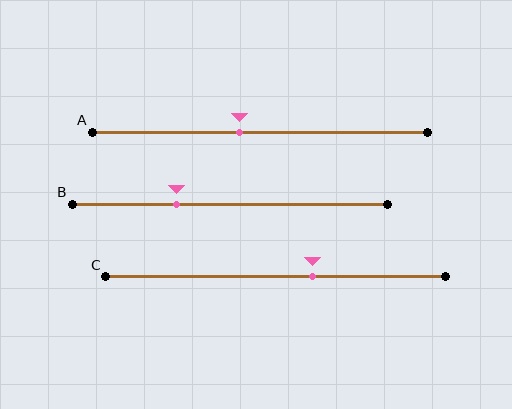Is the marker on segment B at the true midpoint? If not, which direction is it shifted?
No, the marker on segment B is shifted to the left by about 17% of the segment length.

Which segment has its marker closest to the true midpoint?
Segment A has its marker closest to the true midpoint.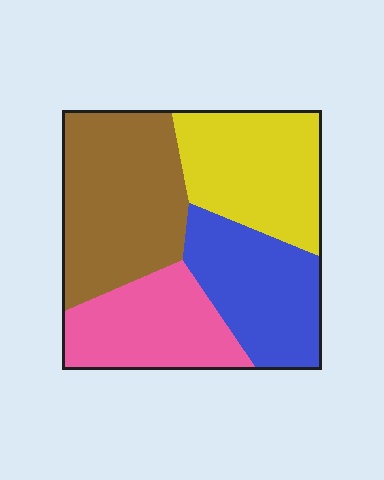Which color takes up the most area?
Brown, at roughly 30%.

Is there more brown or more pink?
Brown.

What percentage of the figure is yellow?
Yellow takes up about one quarter (1/4) of the figure.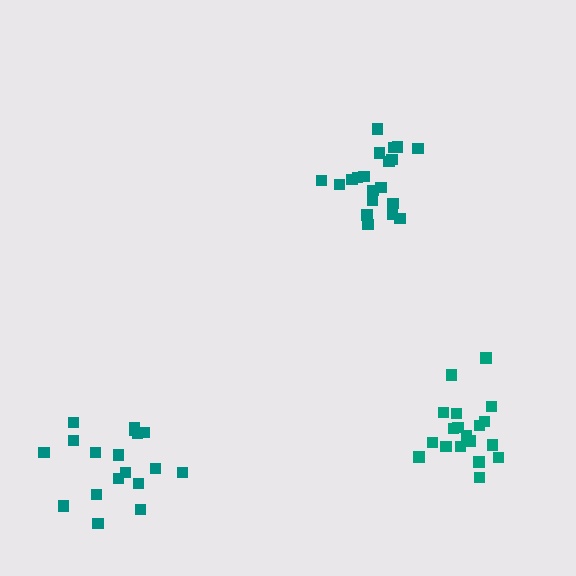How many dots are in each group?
Group 1: 19 dots, Group 2: 20 dots, Group 3: 18 dots (57 total).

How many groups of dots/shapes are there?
There are 3 groups.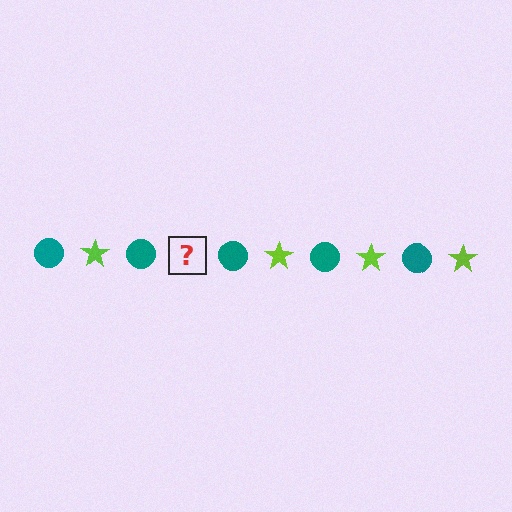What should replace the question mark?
The question mark should be replaced with a lime star.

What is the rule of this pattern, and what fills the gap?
The rule is that the pattern alternates between teal circle and lime star. The gap should be filled with a lime star.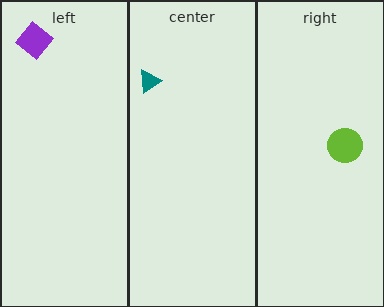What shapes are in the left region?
The purple diamond.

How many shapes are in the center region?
1.